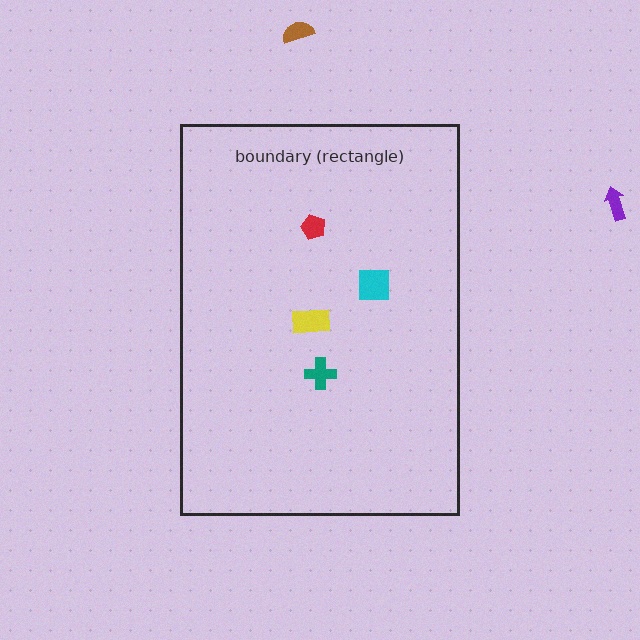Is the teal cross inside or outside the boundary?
Inside.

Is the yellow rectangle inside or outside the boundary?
Inside.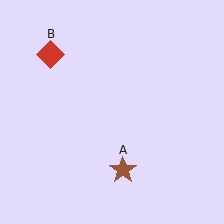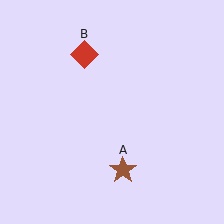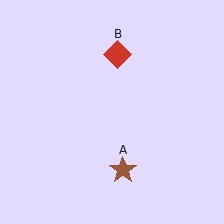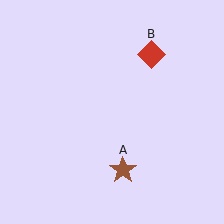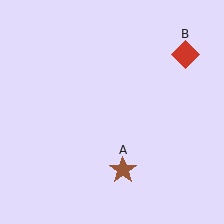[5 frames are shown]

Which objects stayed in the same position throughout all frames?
Brown star (object A) remained stationary.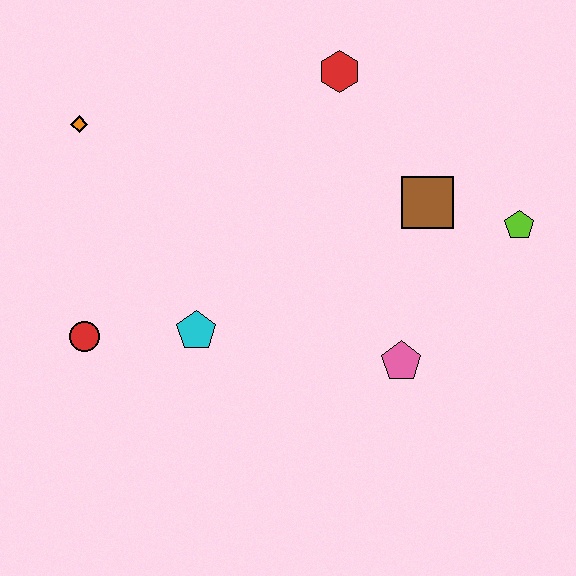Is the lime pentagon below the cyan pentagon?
No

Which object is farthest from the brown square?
The red circle is farthest from the brown square.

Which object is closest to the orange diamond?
The red circle is closest to the orange diamond.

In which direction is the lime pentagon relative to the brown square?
The lime pentagon is to the right of the brown square.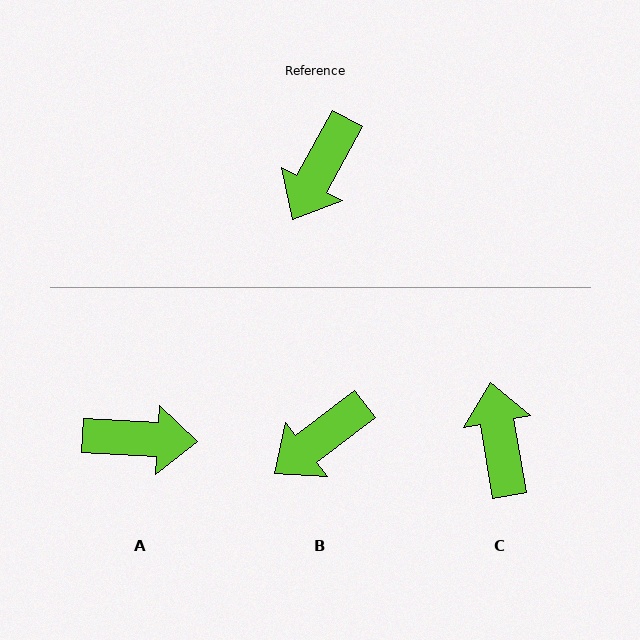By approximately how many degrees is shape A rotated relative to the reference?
Approximately 115 degrees counter-clockwise.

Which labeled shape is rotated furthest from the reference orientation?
C, about 142 degrees away.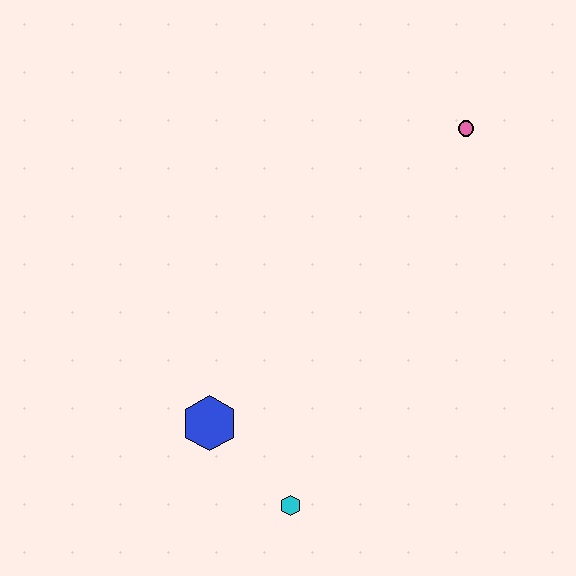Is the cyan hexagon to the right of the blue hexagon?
Yes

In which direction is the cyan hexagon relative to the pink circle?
The cyan hexagon is below the pink circle.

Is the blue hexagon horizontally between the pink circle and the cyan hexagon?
No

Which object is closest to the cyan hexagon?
The blue hexagon is closest to the cyan hexagon.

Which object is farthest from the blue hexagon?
The pink circle is farthest from the blue hexagon.